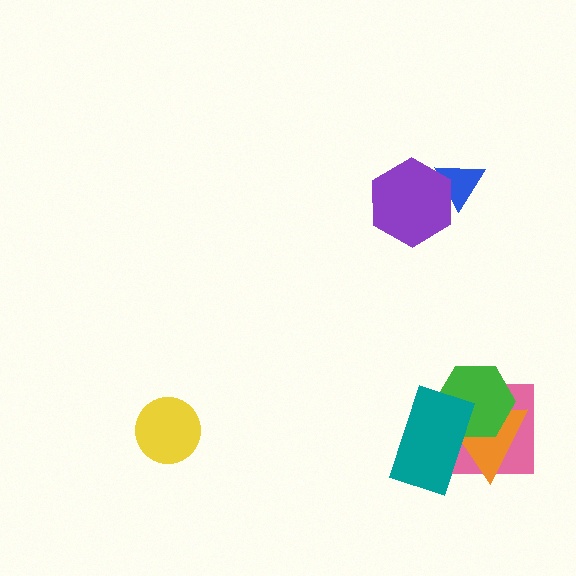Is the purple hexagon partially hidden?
No, no other shape covers it.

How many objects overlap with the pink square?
3 objects overlap with the pink square.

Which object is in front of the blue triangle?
The purple hexagon is in front of the blue triangle.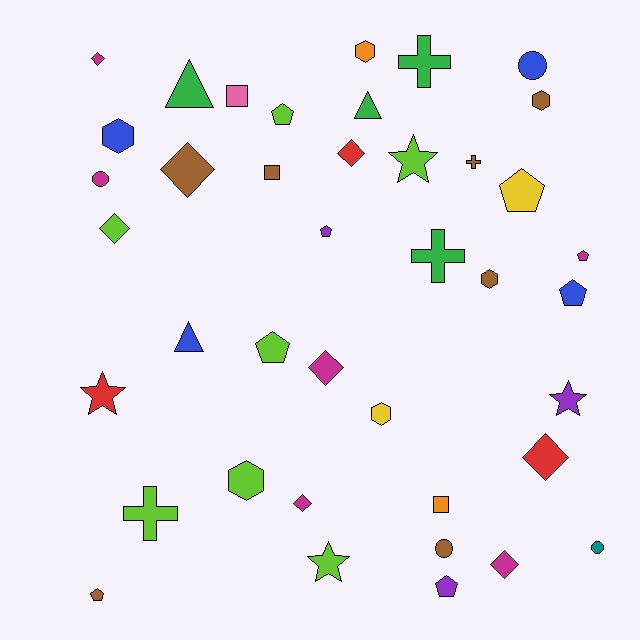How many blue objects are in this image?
There are 4 blue objects.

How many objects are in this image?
There are 40 objects.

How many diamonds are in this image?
There are 8 diamonds.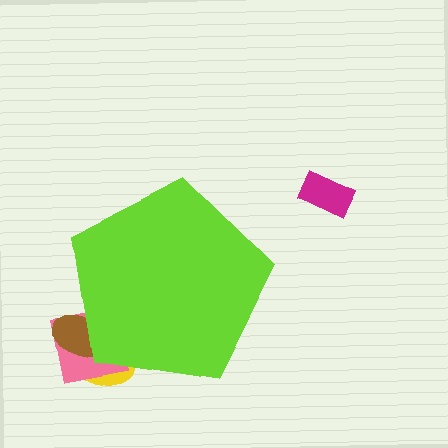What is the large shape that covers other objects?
A lime pentagon.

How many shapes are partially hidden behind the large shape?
3 shapes are partially hidden.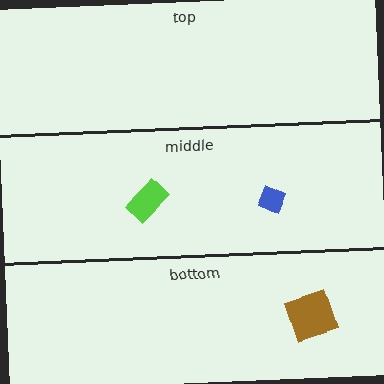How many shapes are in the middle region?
2.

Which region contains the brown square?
The bottom region.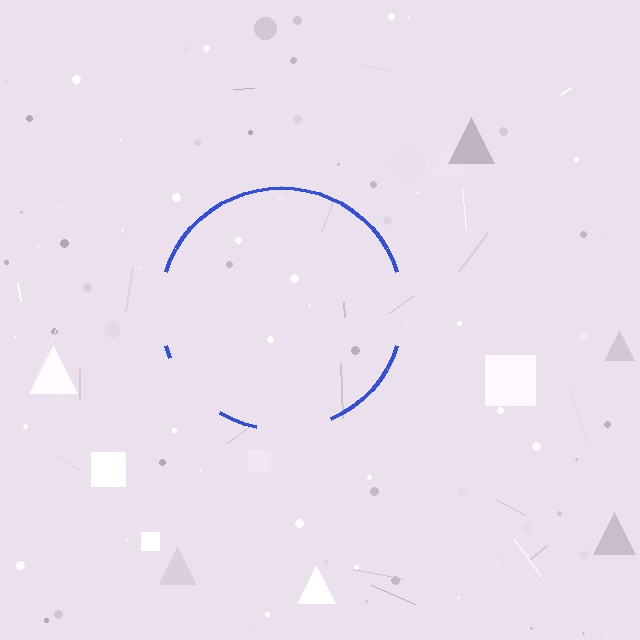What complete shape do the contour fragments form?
The contour fragments form a circle.